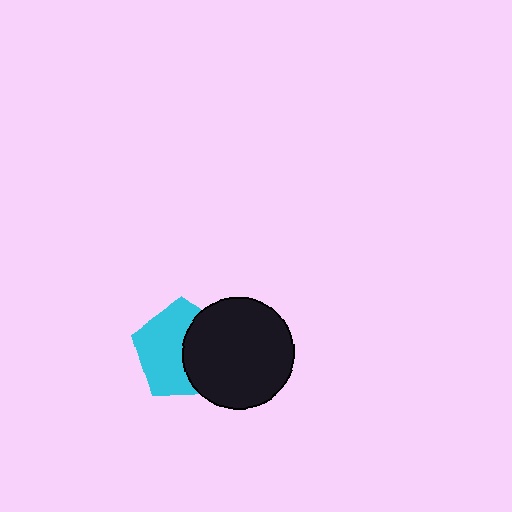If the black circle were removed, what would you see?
You would see the complete cyan pentagon.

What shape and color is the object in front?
The object in front is a black circle.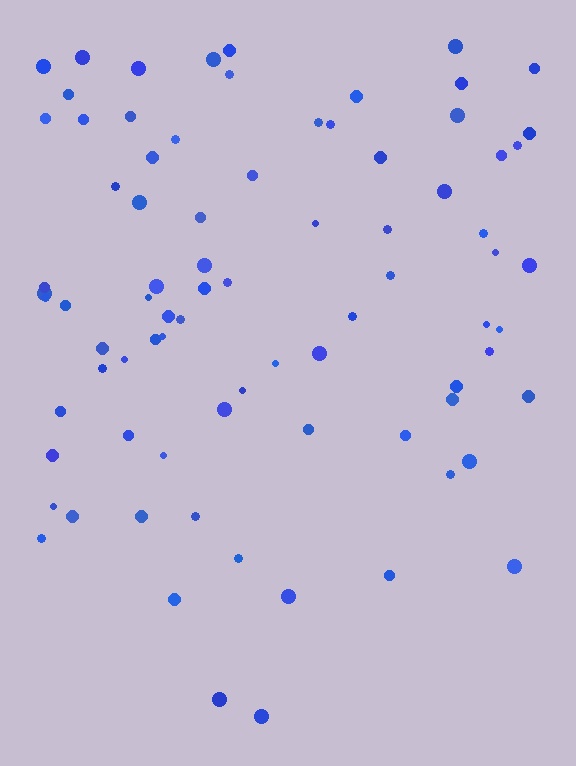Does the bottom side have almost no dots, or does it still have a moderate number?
Still a moderate number, just noticeably fewer than the top.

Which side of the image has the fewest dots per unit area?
The bottom.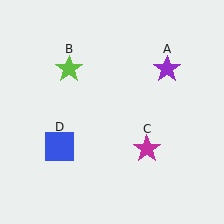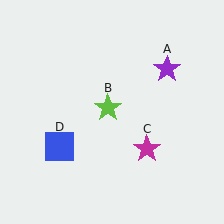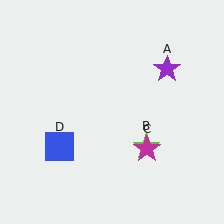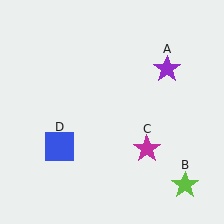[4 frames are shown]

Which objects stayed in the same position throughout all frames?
Purple star (object A) and magenta star (object C) and blue square (object D) remained stationary.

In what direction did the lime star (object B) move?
The lime star (object B) moved down and to the right.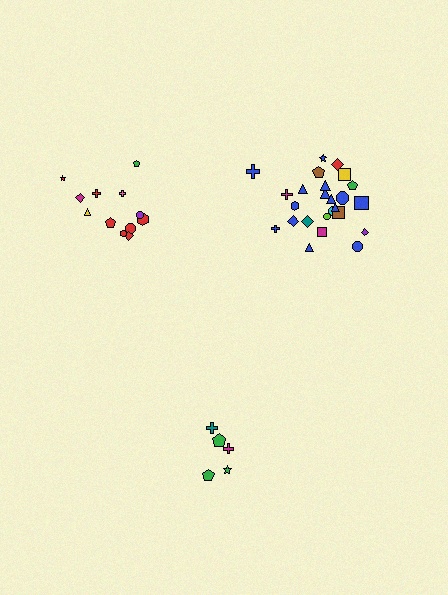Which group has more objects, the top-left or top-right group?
The top-right group.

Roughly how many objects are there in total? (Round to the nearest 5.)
Roughly 40 objects in total.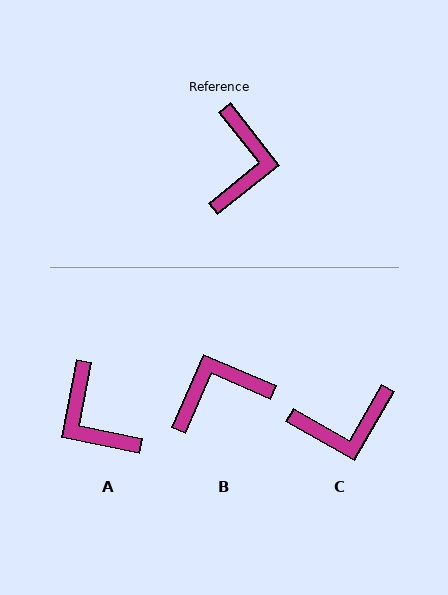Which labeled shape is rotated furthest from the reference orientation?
A, about 140 degrees away.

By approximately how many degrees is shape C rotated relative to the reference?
Approximately 68 degrees clockwise.